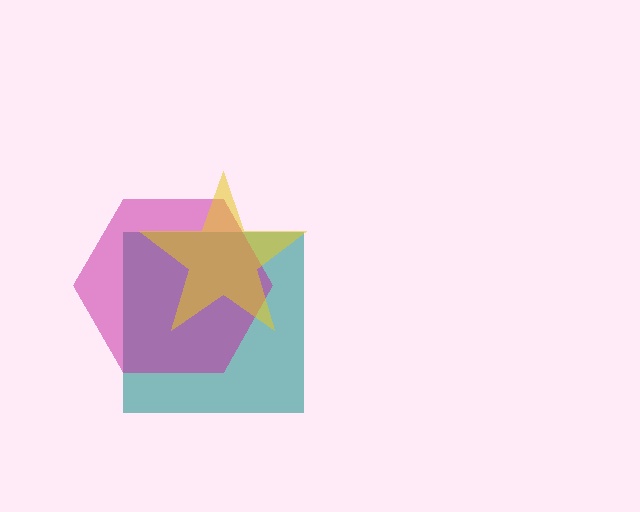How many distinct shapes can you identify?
There are 3 distinct shapes: a teal square, a magenta hexagon, a yellow star.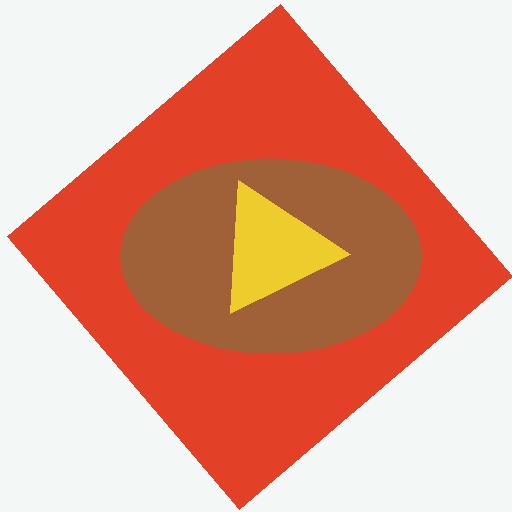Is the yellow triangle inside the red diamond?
Yes.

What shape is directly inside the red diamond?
The brown ellipse.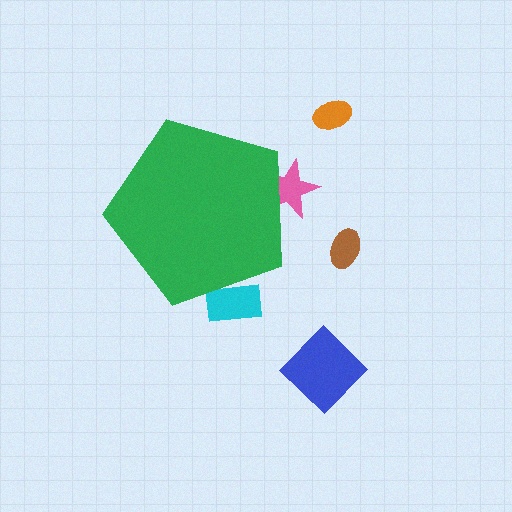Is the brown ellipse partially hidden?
No, the brown ellipse is fully visible.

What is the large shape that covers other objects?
A green pentagon.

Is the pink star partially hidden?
Yes, the pink star is partially hidden behind the green pentagon.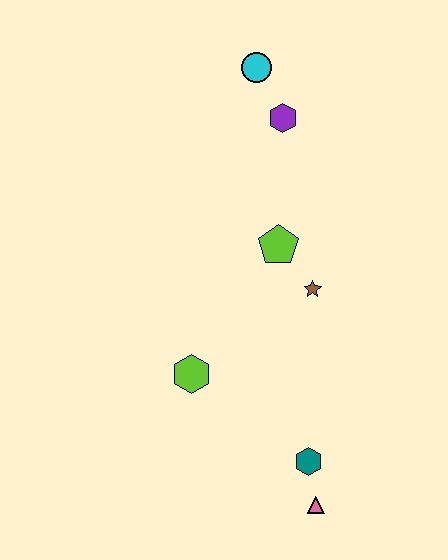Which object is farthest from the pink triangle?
The cyan circle is farthest from the pink triangle.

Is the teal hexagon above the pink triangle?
Yes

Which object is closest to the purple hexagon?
The cyan circle is closest to the purple hexagon.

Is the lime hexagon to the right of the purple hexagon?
No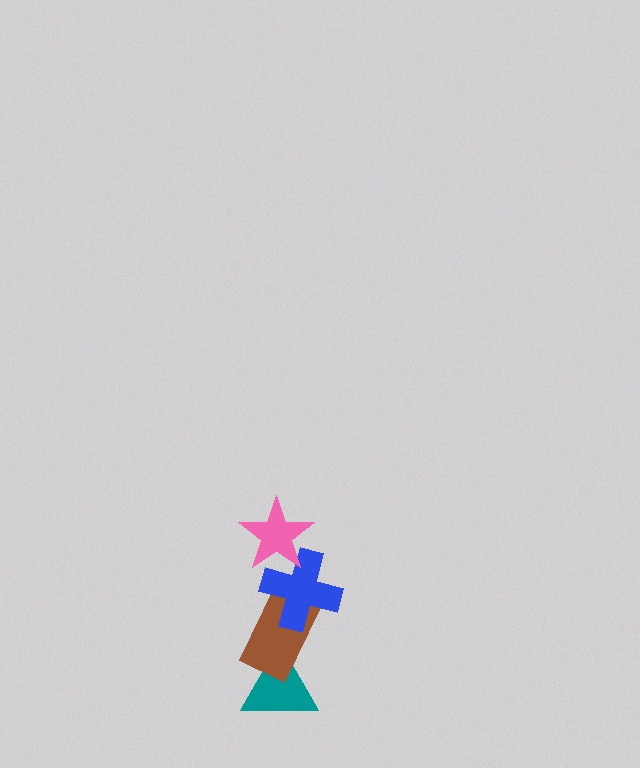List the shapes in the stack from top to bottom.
From top to bottom: the pink star, the blue cross, the brown rectangle, the teal triangle.